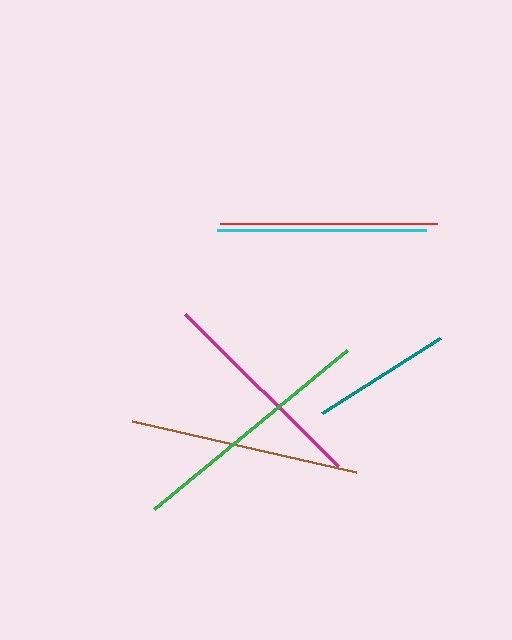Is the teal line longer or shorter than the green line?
The green line is longer than the teal line.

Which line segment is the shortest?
The teal line is the shortest at approximately 140 pixels.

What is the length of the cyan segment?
The cyan segment is approximately 208 pixels long.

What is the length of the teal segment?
The teal segment is approximately 140 pixels long.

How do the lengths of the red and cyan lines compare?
The red and cyan lines are approximately the same length.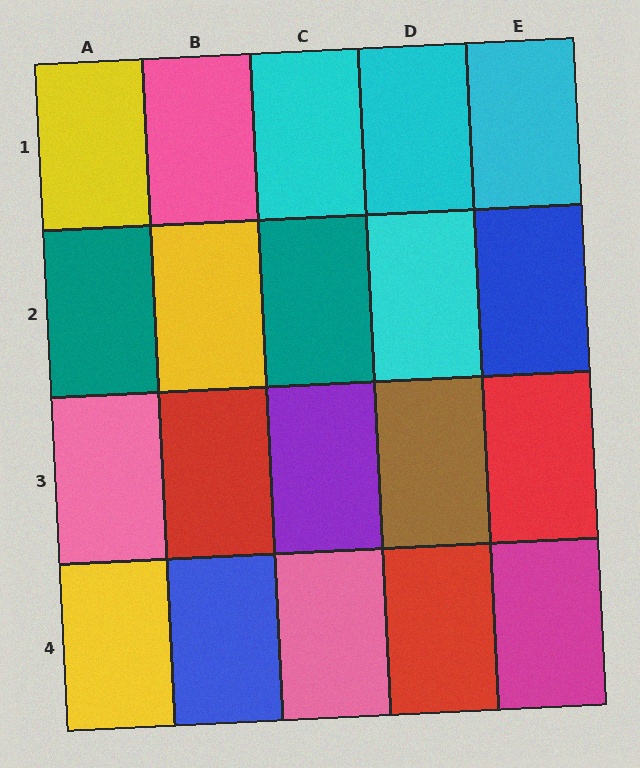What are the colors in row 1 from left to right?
Yellow, pink, cyan, cyan, cyan.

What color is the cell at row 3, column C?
Purple.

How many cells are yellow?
3 cells are yellow.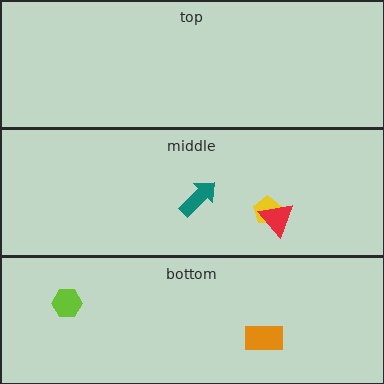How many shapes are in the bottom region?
2.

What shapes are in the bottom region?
The orange rectangle, the lime hexagon.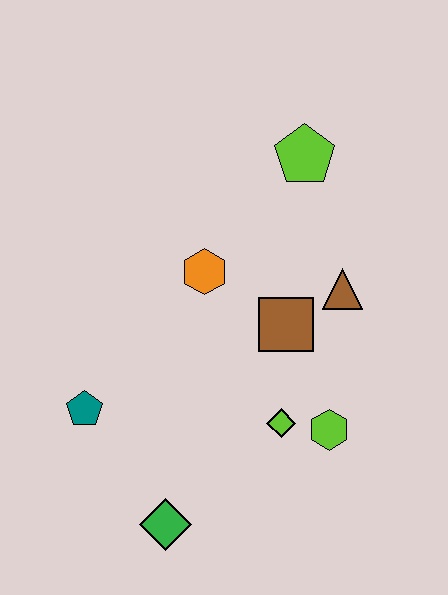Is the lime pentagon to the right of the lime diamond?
Yes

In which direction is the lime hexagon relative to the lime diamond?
The lime hexagon is to the right of the lime diamond.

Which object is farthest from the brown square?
The green diamond is farthest from the brown square.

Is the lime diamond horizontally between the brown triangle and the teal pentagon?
Yes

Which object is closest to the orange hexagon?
The brown square is closest to the orange hexagon.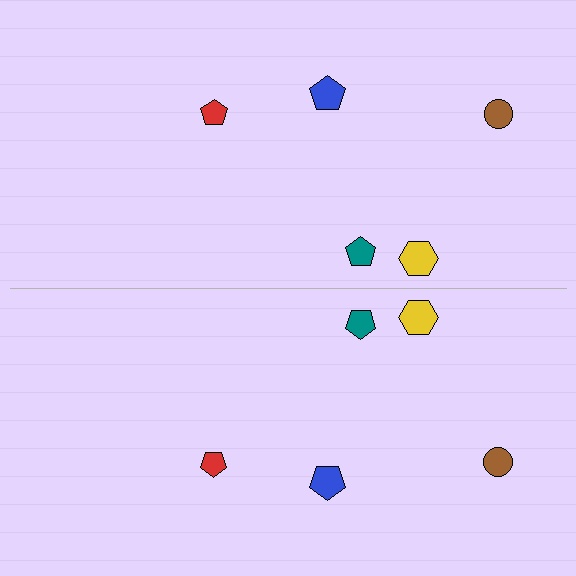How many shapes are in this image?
There are 10 shapes in this image.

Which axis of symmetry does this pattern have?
The pattern has a horizontal axis of symmetry running through the center of the image.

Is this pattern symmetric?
Yes, this pattern has bilateral (reflection) symmetry.